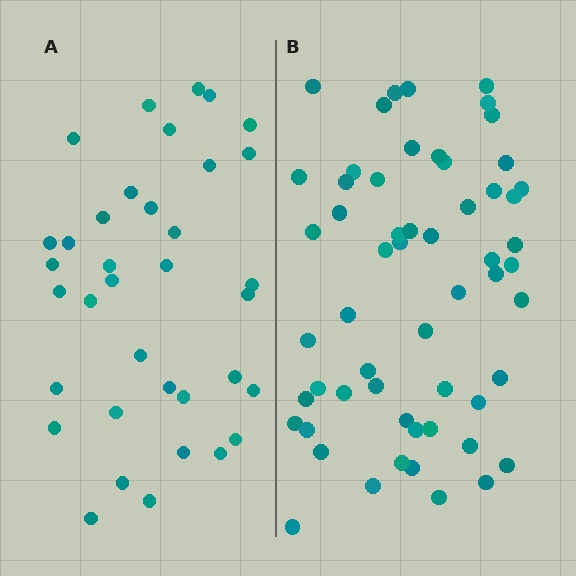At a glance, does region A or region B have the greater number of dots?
Region B (the right region) has more dots.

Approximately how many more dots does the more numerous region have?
Region B has approximately 20 more dots than region A.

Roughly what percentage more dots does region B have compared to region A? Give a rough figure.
About 60% more.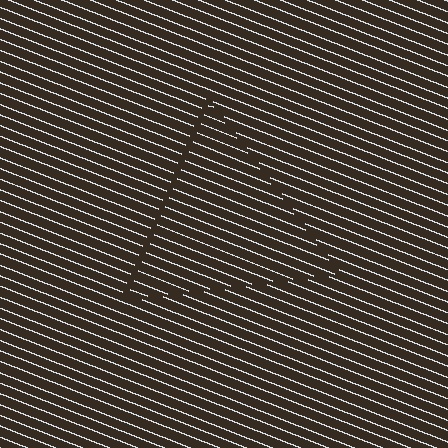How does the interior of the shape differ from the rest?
The interior of the shape contains the same grating, shifted by half a period — the contour is defined by the phase discontinuity where line-ends from the inner and outer gratings abut.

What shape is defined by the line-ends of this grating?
An illusory triangle. The interior of the shape contains the same grating, shifted by half a period — the contour is defined by the phase discontinuity where line-ends from the inner and outer gratings abut.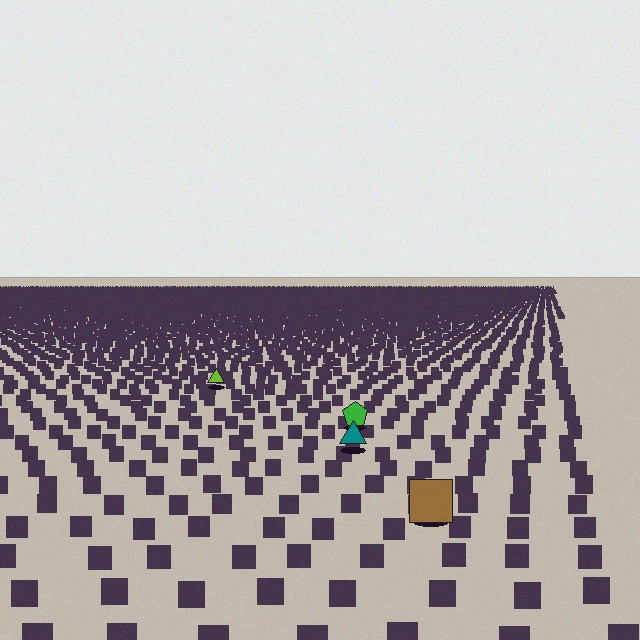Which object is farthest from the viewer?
The lime triangle is farthest from the viewer. It appears smaller and the ground texture around it is denser.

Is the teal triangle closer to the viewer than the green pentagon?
Yes. The teal triangle is closer — you can tell from the texture gradient: the ground texture is coarser near it.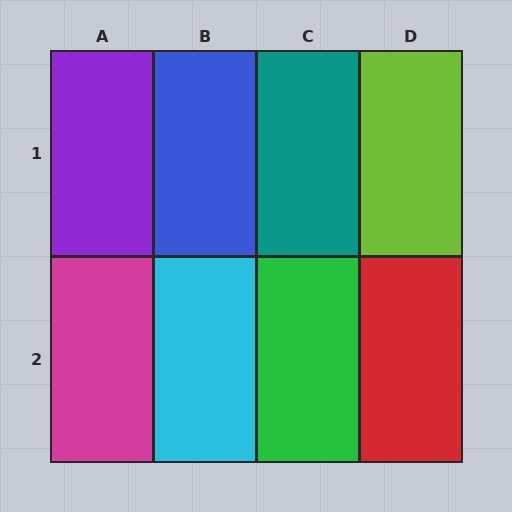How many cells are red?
1 cell is red.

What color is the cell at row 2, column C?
Green.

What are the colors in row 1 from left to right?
Purple, blue, teal, lime.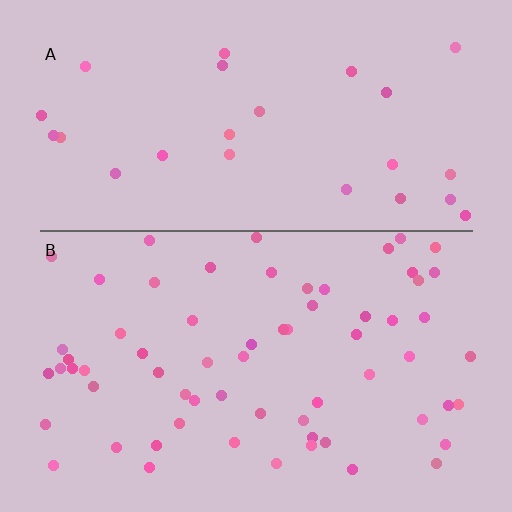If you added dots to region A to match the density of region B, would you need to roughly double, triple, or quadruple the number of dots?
Approximately double.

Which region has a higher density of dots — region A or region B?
B (the bottom).